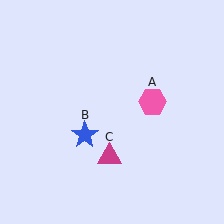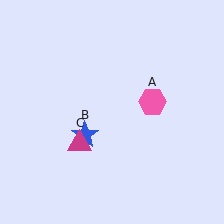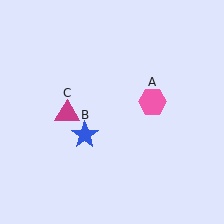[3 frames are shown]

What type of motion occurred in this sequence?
The magenta triangle (object C) rotated clockwise around the center of the scene.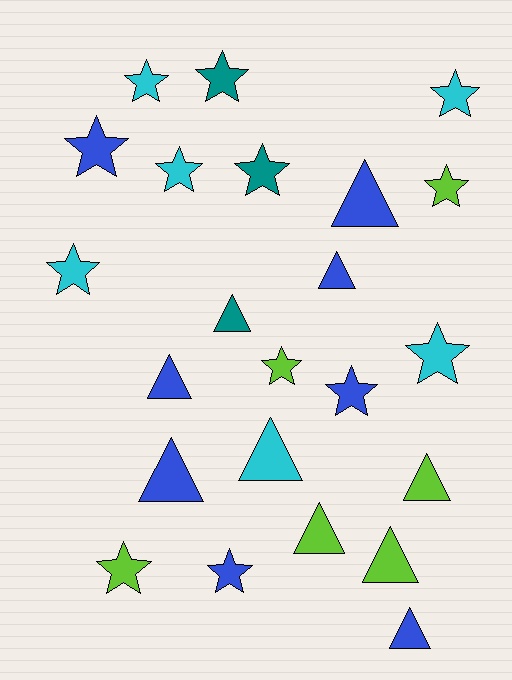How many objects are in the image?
There are 23 objects.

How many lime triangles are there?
There are 3 lime triangles.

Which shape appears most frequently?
Star, with 13 objects.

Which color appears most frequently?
Blue, with 8 objects.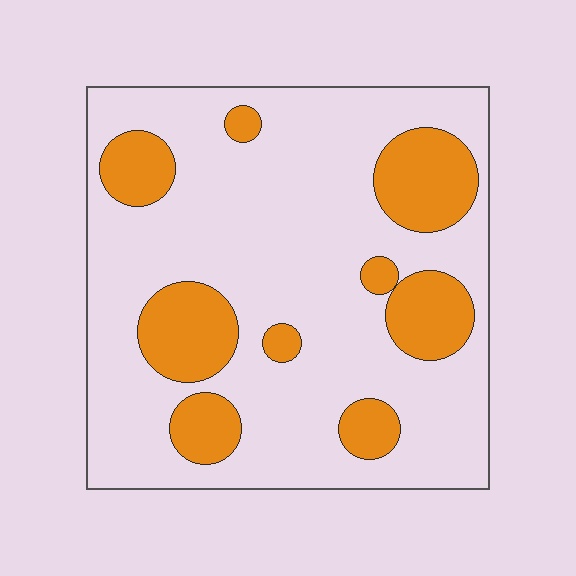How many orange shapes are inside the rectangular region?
9.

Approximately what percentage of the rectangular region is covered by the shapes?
Approximately 25%.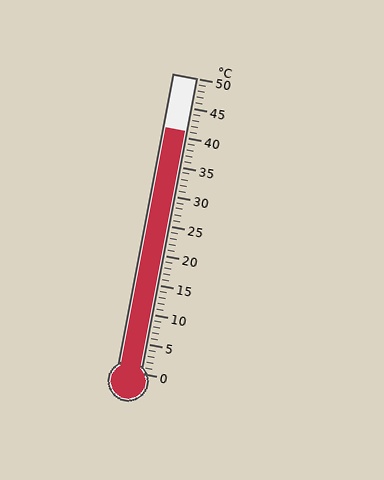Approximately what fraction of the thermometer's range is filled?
The thermometer is filled to approximately 80% of its range.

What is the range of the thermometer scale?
The thermometer scale ranges from 0°C to 50°C.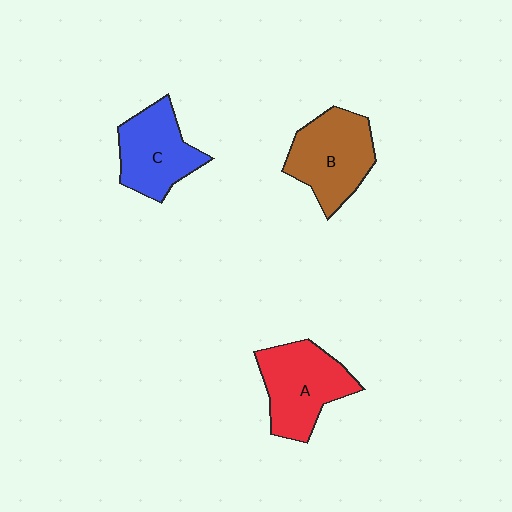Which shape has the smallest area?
Shape C (blue).